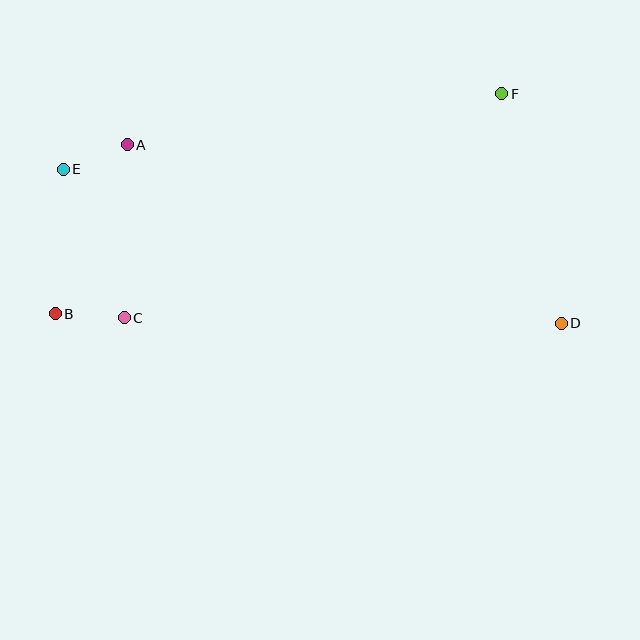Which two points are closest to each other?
Points A and E are closest to each other.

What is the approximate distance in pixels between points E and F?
The distance between E and F is approximately 445 pixels.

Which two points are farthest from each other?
Points D and E are farthest from each other.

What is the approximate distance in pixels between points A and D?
The distance between A and D is approximately 469 pixels.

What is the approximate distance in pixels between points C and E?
The distance between C and E is approximately 160 pixels.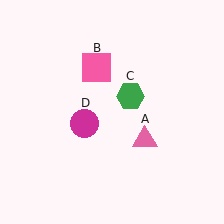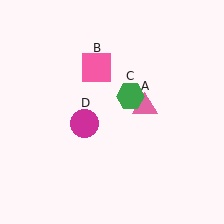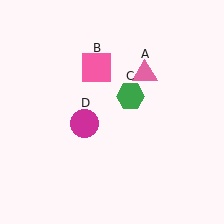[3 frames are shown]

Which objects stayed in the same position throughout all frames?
Pink square (object B) and green hexagon (object C) and magenta circle (object D) remained stationary.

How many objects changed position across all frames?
1 object changed position: pink triangle (object A).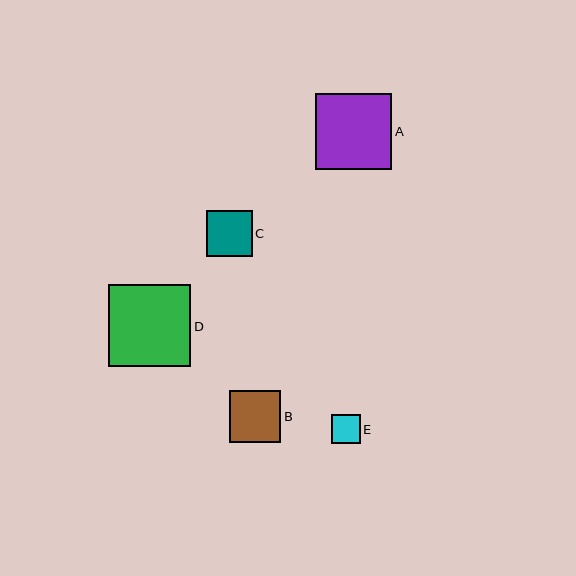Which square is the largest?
Square D is the largest with a size of approximately 82 pixels.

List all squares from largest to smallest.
From largest to smallest: D, A, B, C, E.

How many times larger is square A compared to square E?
Square A is approximately 2.6 times the size of square E.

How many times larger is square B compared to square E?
Square B is approximately 1.8 times the size of square E.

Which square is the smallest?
Square E is the smallest with a size of approximately 29 pixels.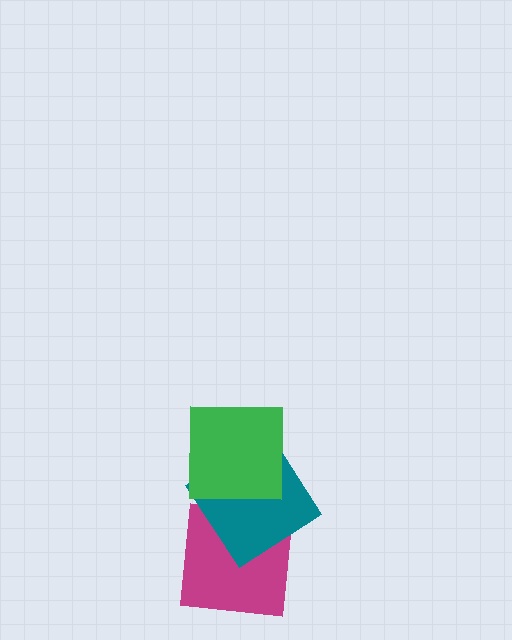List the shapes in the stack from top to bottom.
From top to bottom: the green square, the teal diamond, the magenta square.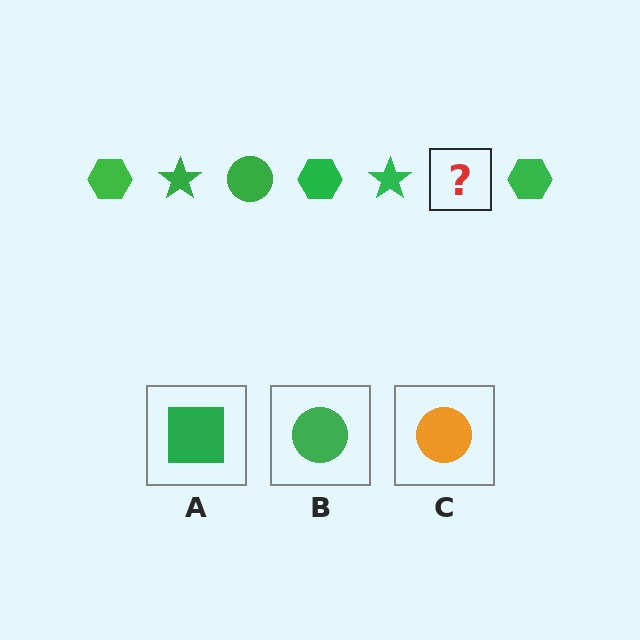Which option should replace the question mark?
Option B.